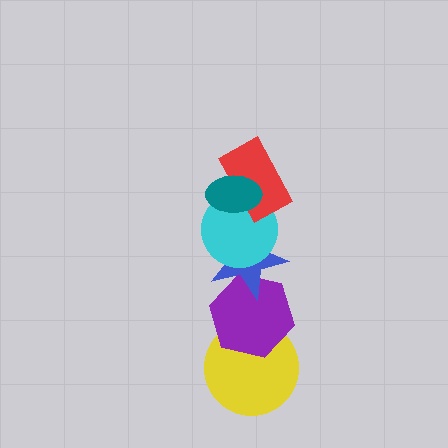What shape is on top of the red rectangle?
The teal ellipse is on top of the red rectangle.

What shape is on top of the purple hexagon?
The blue star is on top of the purple hexagon.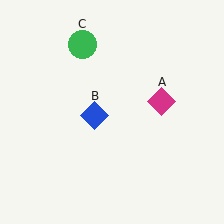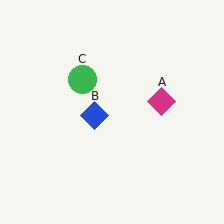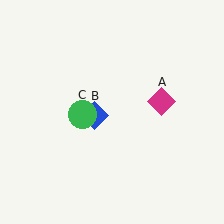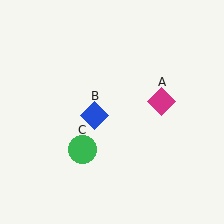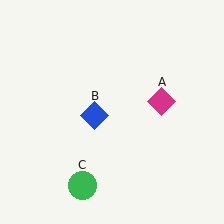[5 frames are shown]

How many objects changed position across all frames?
1 object changed position: green circle (object C).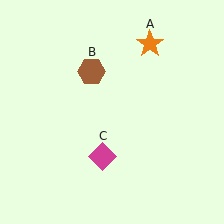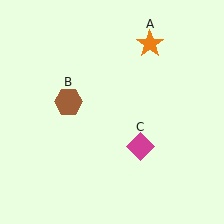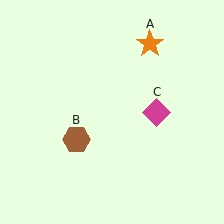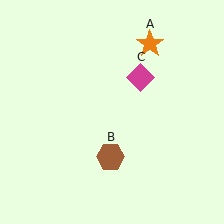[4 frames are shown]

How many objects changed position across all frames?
2 objects changed position: brown hexagon (object B), magenta diamond (object C).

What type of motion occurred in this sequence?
The brown hexagon (object B), magenta diamond (object C) rotated counterclockwise around the center of the scene.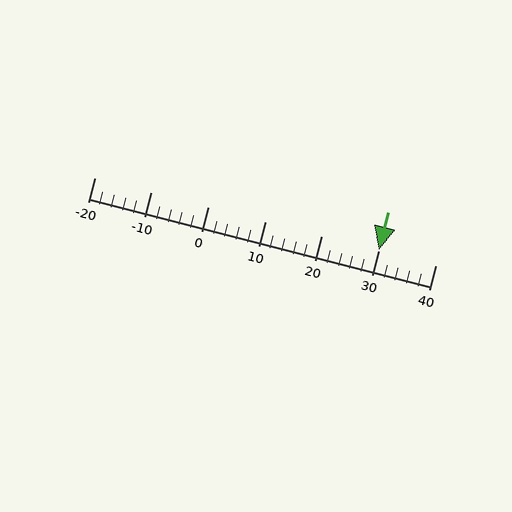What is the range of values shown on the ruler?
The ruler shows values from -20 to 40.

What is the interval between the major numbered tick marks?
The major tick marks are spaced 10 units apart.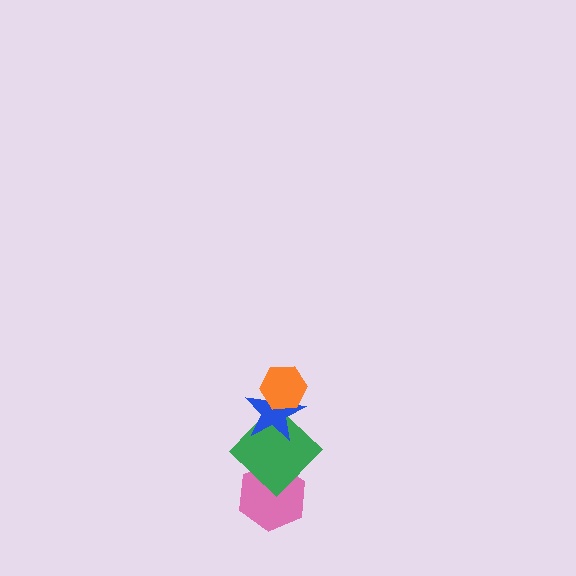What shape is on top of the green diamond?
The blue star is on top of the green diamond.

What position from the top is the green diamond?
The green diamond is 3rd from the top.